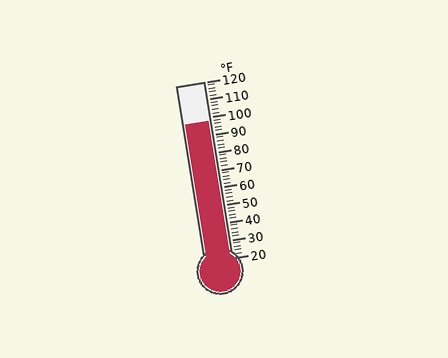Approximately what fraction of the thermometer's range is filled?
The thermometer is filled to approximately 80% of its range.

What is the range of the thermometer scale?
The thermometer scale ranges from 20°F to 120°F.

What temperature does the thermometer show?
The thermometer shows approximately 98°F.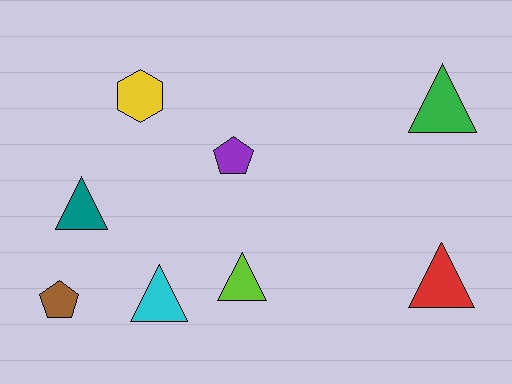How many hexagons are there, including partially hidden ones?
There is 1 hexagon.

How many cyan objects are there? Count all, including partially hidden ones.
There is 1 cyan object.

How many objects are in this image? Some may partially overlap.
There are 8 objects.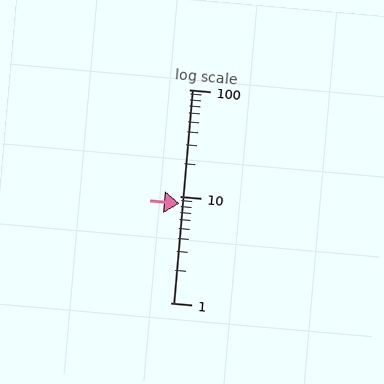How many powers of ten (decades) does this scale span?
The scale spans 2 decades, from 1 to 100.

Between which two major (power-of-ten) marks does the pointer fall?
The pointer is between 1 and 10.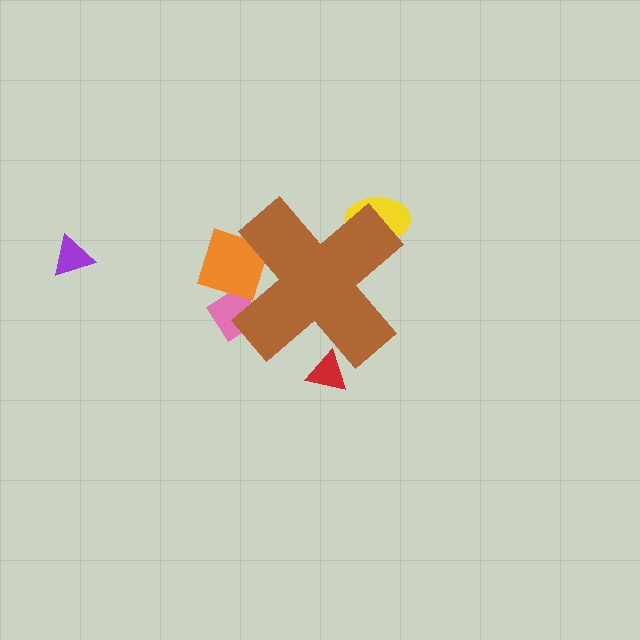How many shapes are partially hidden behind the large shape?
5 shapes are partially hidden.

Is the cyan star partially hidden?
Yes, the cyan star is partially hidden behind the brown cross.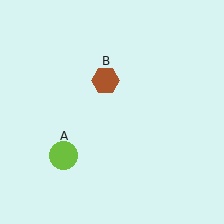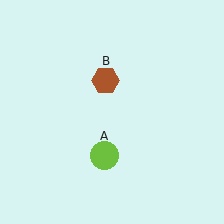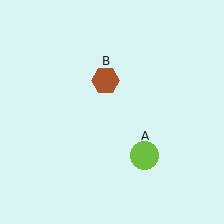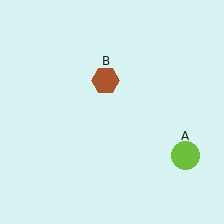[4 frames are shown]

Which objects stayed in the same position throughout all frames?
Brown hexagon (object B) remained stationary.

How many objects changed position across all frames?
1 object changed position: lime circle (object A).